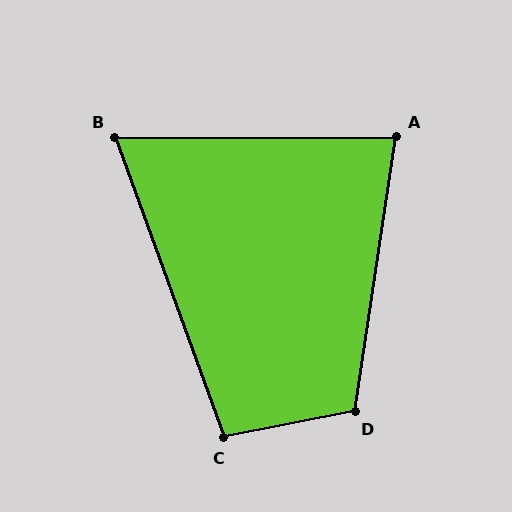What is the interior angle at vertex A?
Approximately 81 degrees (acute).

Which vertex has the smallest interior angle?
B, at approximately 70 degrees.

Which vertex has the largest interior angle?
D, at approximately 110 degrees.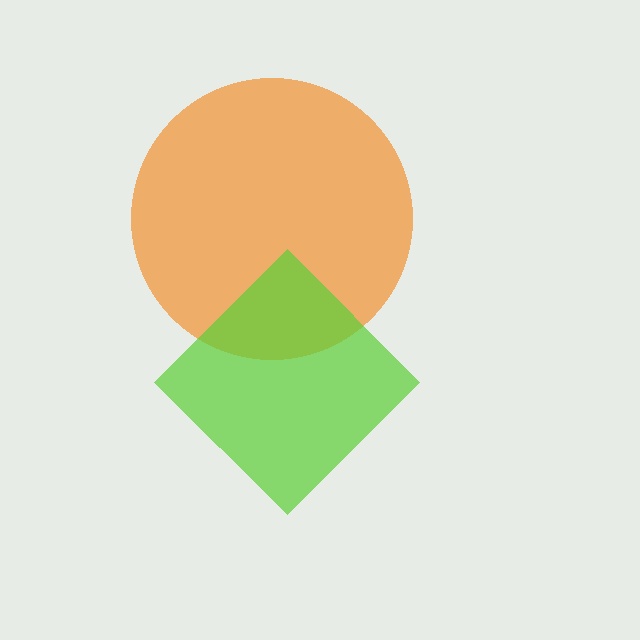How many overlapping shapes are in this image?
There are 2 overlapping shapes in the image.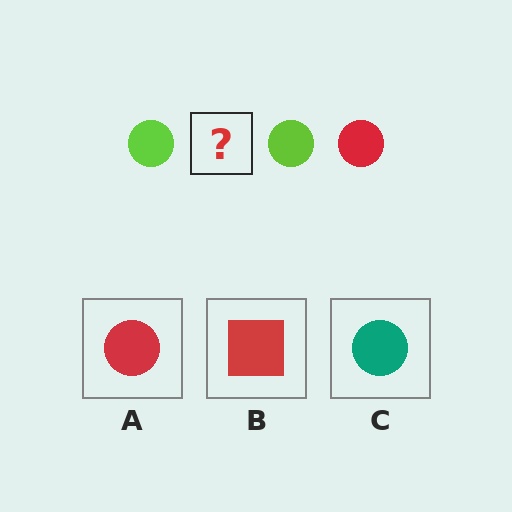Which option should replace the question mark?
Option A.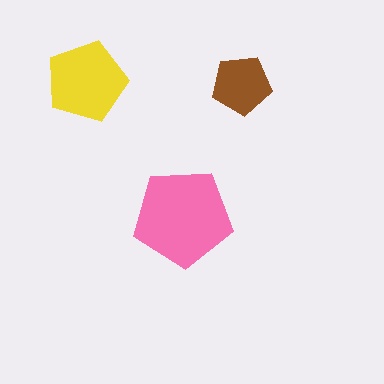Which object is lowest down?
The pink pentagon is bottommost.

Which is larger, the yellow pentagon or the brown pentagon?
The yellow one.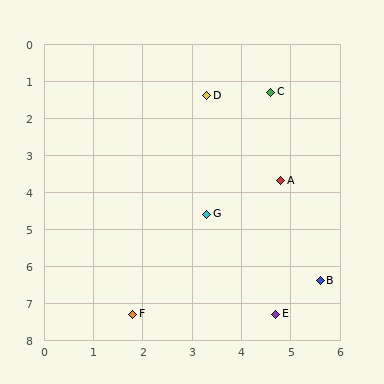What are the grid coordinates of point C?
Point C is at approximately (4.6, 1.3).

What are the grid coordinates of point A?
Point A is at approximately (4.8, 3.7).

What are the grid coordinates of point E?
Point E is at approximately (4.7, 7.3).